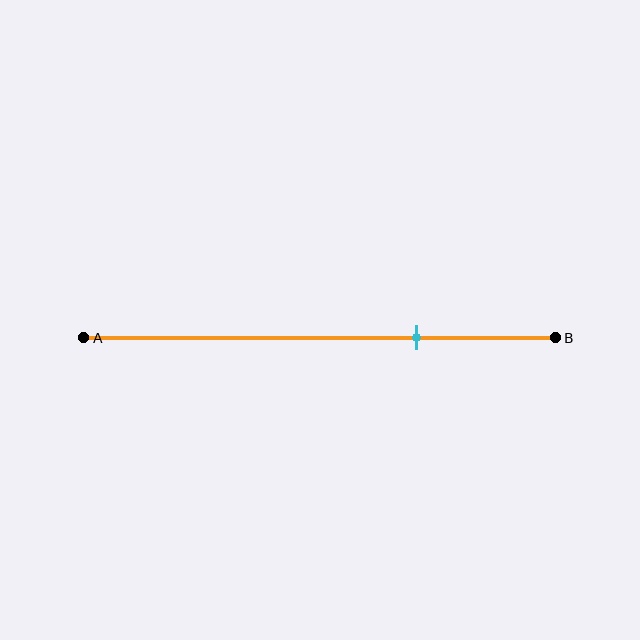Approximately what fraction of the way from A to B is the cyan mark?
The cyan mark is approximately 70% of the way from A to B.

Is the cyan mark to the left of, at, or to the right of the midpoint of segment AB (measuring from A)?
The cyan mark is to the right of the midpoint of segment AB.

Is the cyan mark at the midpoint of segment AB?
No, the mark is at about 70% from A, not at the 50% midpoint.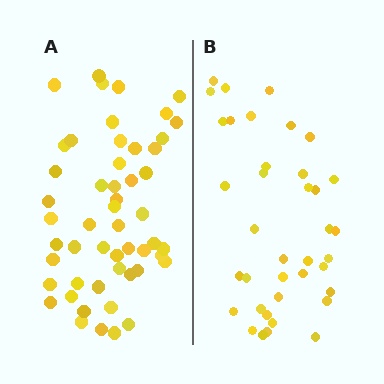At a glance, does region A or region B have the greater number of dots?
Region A (the left region) has more dots.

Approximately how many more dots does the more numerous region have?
Region A has approximately 15 more dots than region B.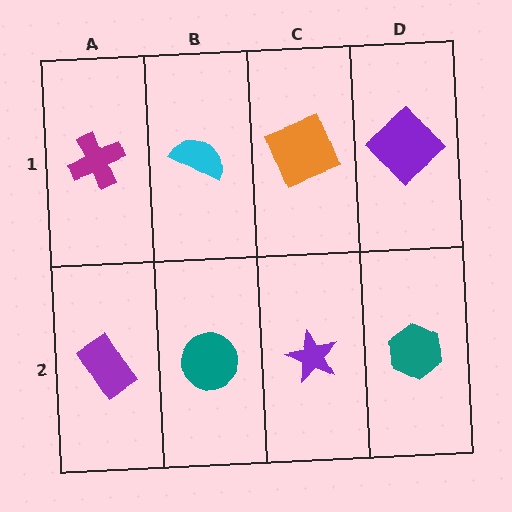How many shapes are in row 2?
4 shapes.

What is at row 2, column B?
A teal circle.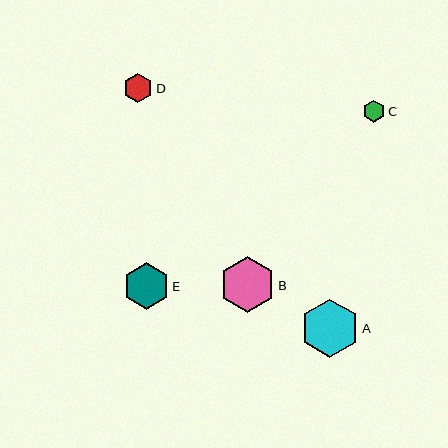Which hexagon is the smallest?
Hexagon C is the smallest with a size of approximately 22 pixels.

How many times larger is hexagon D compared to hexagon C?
Hexagon D is approximately 1.4 times the size of hexagon C.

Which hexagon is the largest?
Hexagon A is the largest with a size of approximately 59 pixels.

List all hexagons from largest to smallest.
From largest to smallest: A, B, E, D, C.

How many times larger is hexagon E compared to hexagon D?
Hexagon E is approximately 1.6 times the size of hexagon D.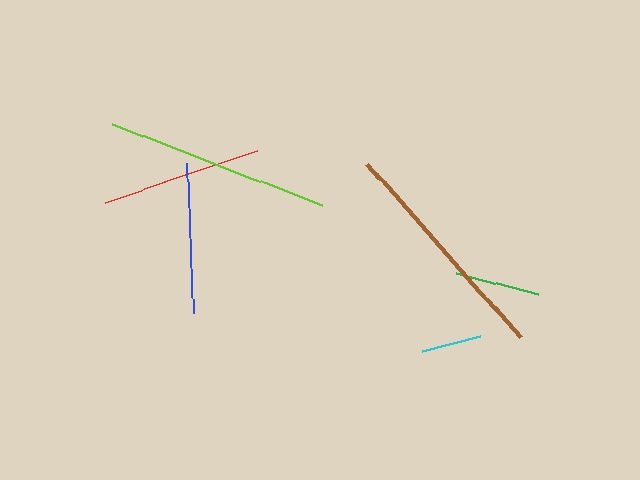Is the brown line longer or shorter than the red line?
The brown line is longer than the red line.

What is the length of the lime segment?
The lime segment is approximately 225 pixels long.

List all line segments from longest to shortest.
From longest to shortest: brown, lime, red, blue, green, cyan.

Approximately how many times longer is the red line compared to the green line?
The red line is approximately 1.9 times the length of the green line.